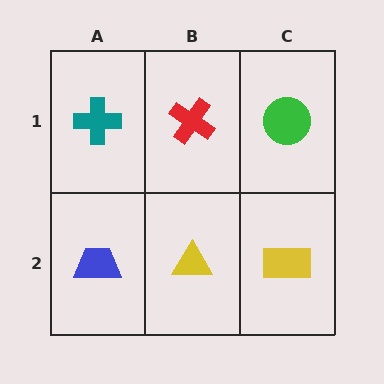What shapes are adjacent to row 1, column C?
A yellow rectangle (row 2, column C), a red cross (row 1, column B).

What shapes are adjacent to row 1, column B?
A yellow triangle (row 2, column B), a teal cross (row 1, column A), a green circle (row 1, column C).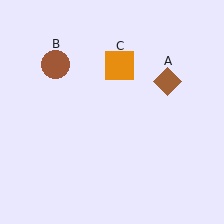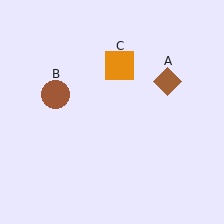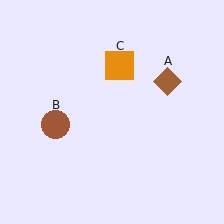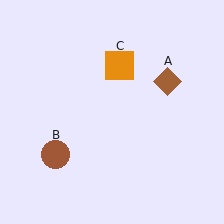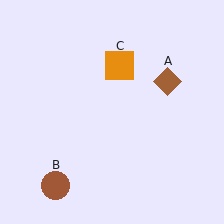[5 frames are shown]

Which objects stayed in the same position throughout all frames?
Brown diamond (object A) and orange square (object C) remained stationary.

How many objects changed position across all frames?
1 object changed position: brown circle (object B).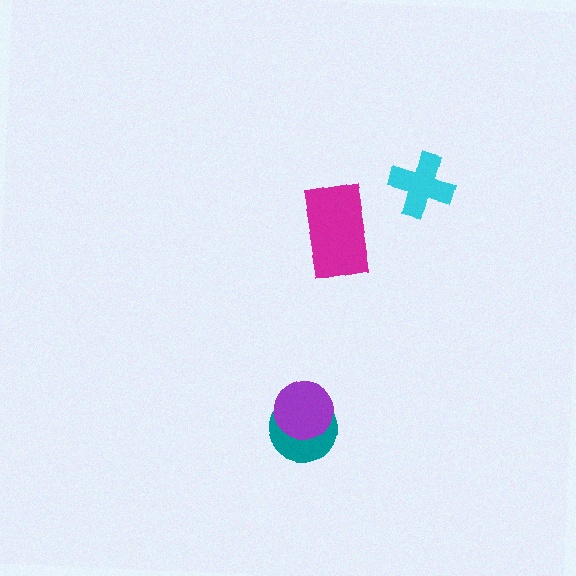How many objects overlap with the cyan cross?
0 objects overlap with the cyan cross.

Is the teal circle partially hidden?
Yes, it is partially covered by another shape.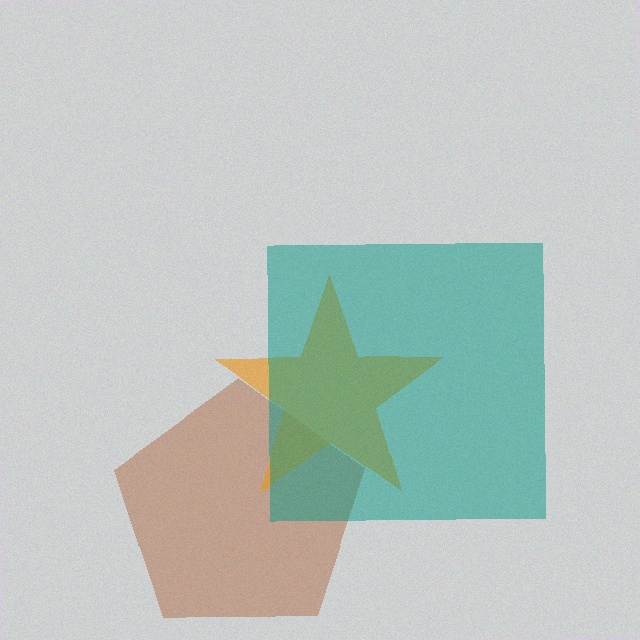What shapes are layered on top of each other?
The layered shapes are: a brown pentagon, an orange star, a teal square.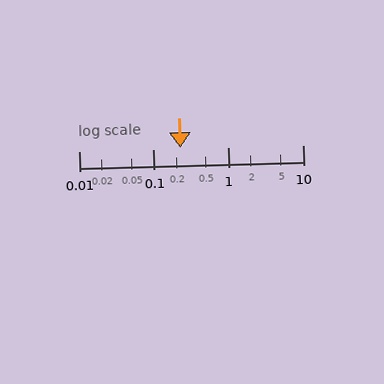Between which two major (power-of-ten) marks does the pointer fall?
The pointer is between 0.1 and 1.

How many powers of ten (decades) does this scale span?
The scale spans 3 decades, from 0.01 to 10.